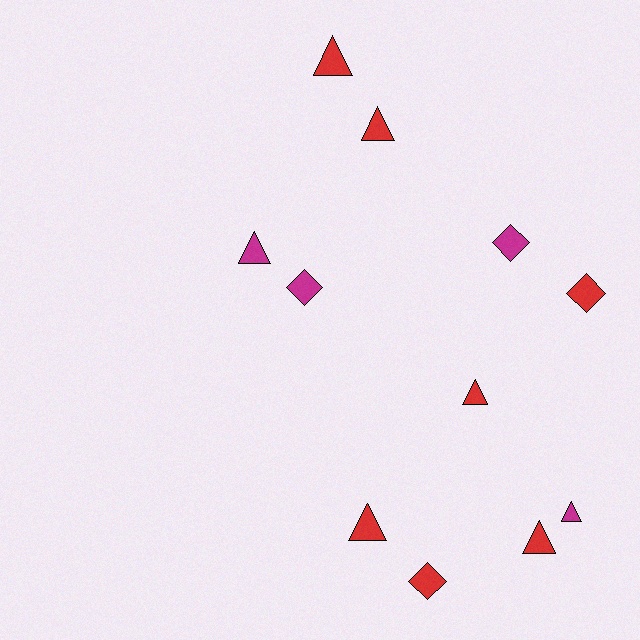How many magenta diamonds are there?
There are 2 magenta diamonds.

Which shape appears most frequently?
Triangle, with 7 objects.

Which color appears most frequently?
Red, with 7 objects.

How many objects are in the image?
There are 11 objects.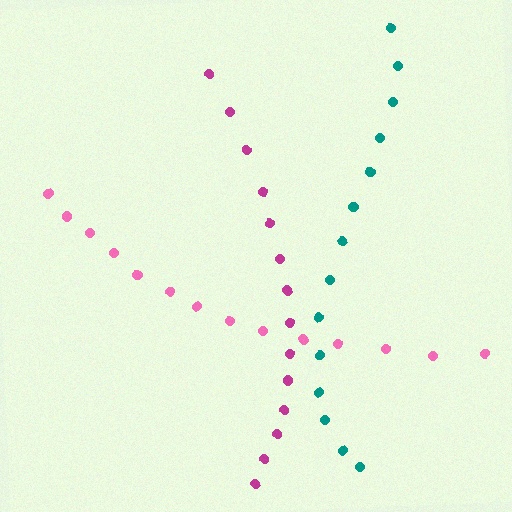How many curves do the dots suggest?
There are 3 distinct paths.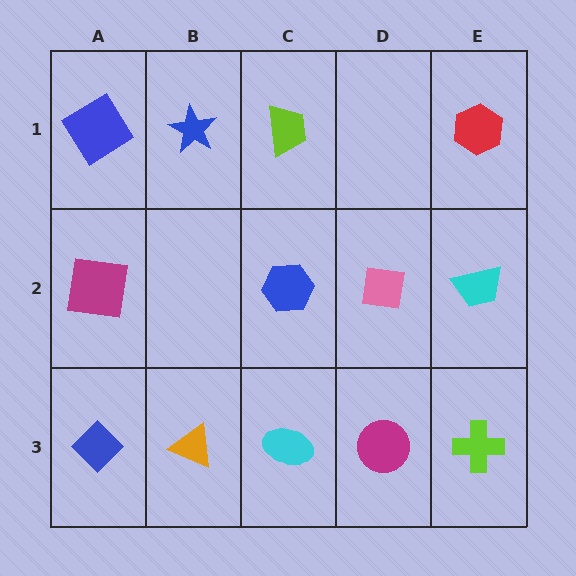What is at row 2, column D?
A pink square.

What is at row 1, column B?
A blue star.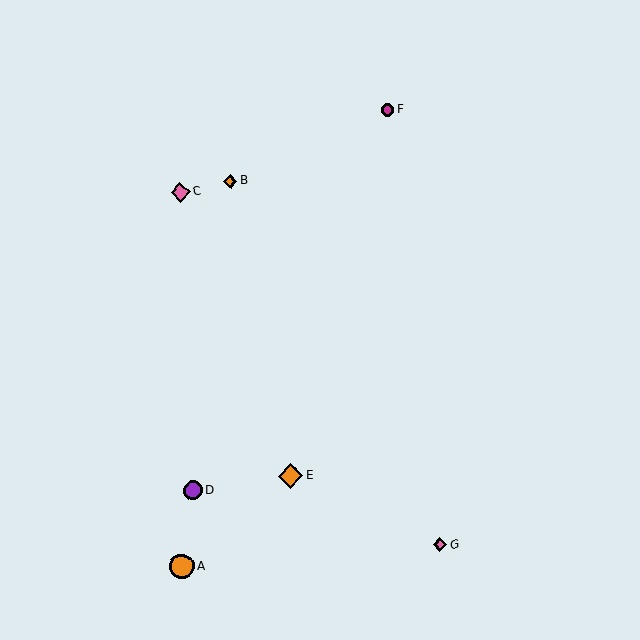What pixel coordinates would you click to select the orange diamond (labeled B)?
Click at (231, 181) to select the orange diamond B.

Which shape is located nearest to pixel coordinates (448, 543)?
The pink diamond (labeled G) at (440, 544) is nearest to that location.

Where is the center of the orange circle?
The center of the orange circle is at (181, 566).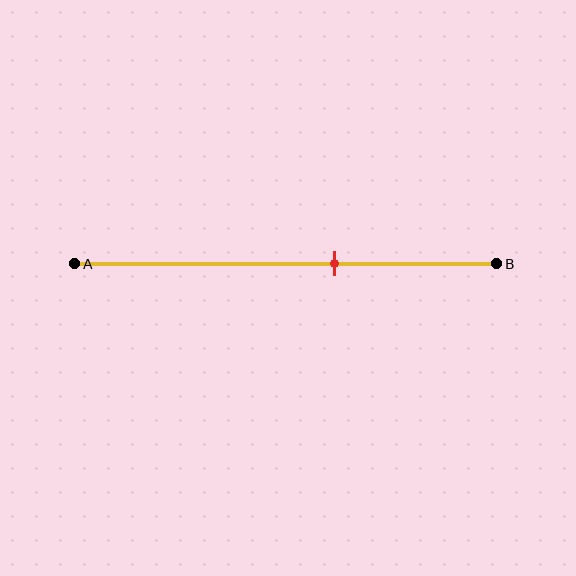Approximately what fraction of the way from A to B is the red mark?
The red mark is approximately 60% of the way from A to B.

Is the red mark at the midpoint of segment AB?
No, the mark is at about 60% from A, not at the 50% midpoint.